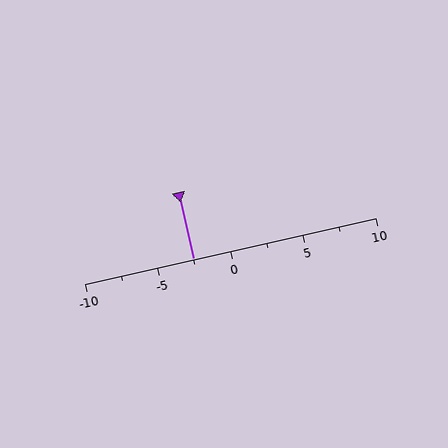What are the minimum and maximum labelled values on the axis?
The axis runs from -10 to 10.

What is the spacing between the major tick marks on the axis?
The major ticks are spaced 5 apart.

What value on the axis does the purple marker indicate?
The marker indicates approximately -2.5.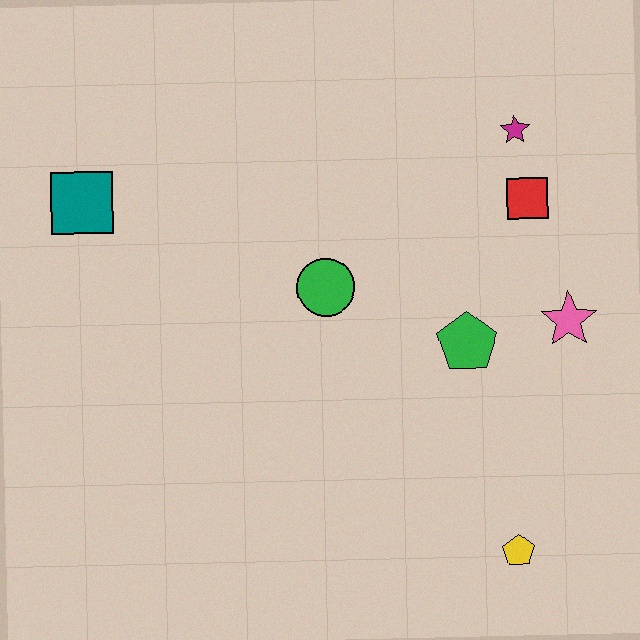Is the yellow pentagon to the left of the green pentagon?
No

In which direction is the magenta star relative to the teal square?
The magenta star is to the right of the teal square.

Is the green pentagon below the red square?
Yes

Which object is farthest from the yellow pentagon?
The teal square is farthest from the yellow pentagon.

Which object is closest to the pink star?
The green pentagon is closest to the pink star.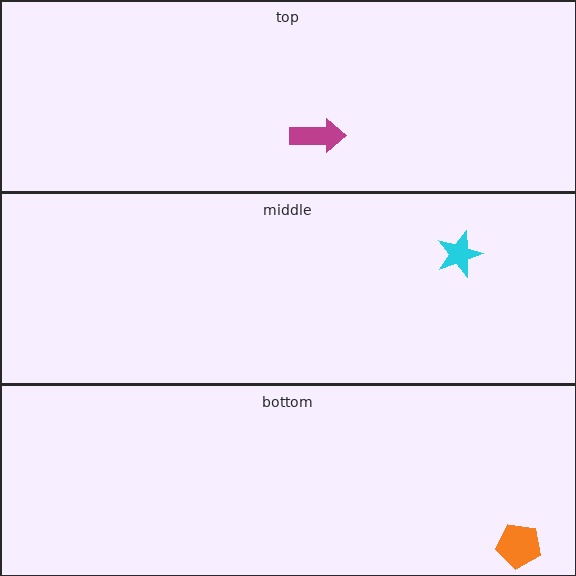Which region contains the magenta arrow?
The top region.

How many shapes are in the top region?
1.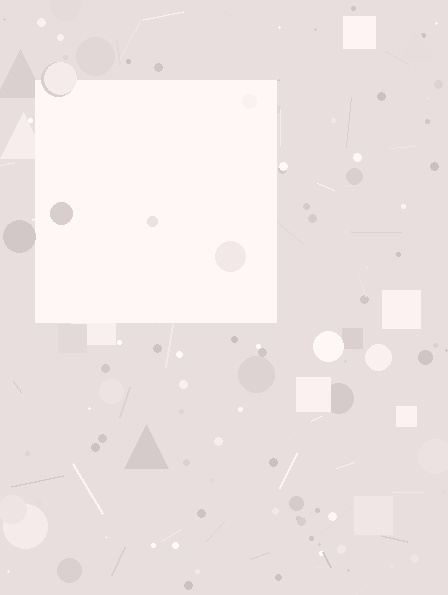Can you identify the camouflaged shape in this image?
The camouflaged shape is a square.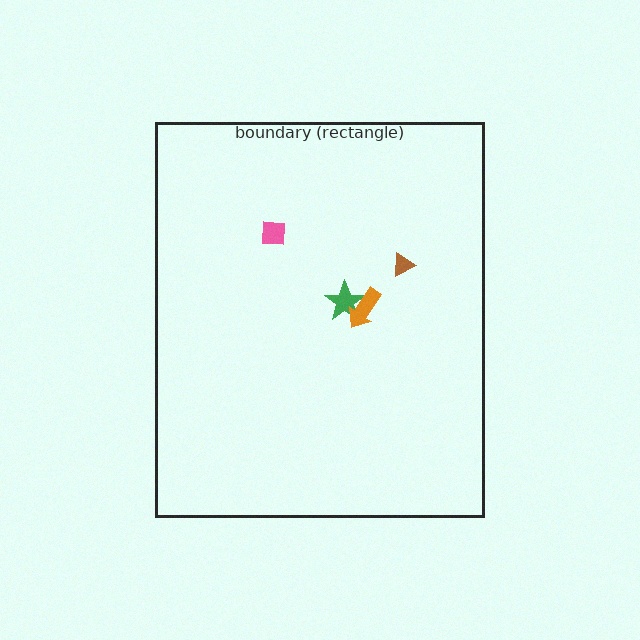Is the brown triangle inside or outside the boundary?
Inside.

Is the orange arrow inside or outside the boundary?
Inside.